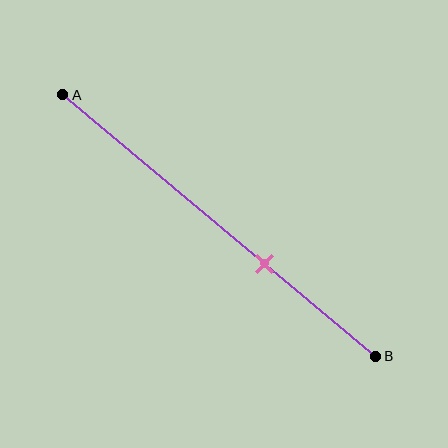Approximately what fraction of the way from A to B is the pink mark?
The pink mark is approximately 65% of the way from A to B.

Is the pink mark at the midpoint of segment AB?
No, the mark is at about 65% from A, not at the 50% midpoint.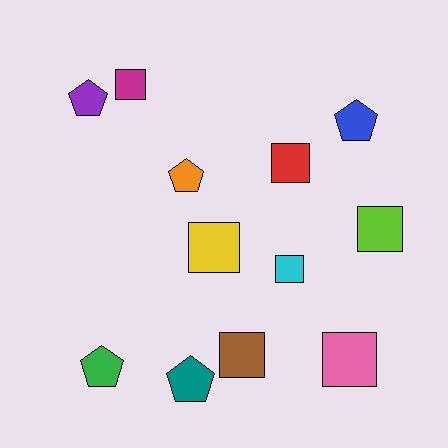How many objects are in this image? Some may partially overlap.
There are 12 objects.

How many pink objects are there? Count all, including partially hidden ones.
There is 1 pink object.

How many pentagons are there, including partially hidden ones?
There are 5 pentagons.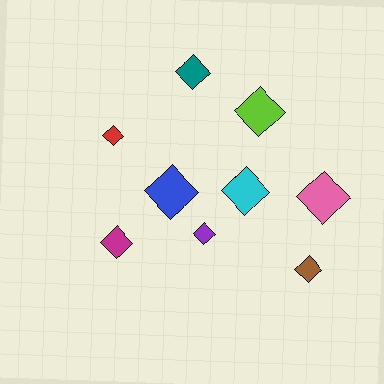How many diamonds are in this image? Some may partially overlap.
There are 9 diamonds.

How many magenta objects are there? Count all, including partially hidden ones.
There is 1 magenta object.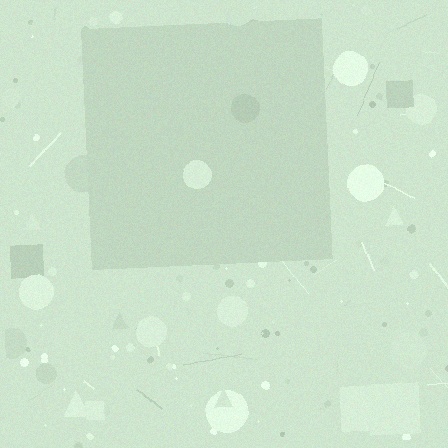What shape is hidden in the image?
A square is hidden in the image.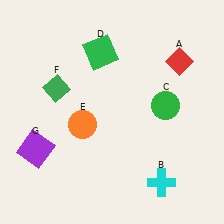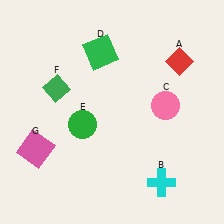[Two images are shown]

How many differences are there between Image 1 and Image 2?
There are 3 differences between the two images.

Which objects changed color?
C changed from green to pink. E changed from orange to green. G changed from purple to pink.